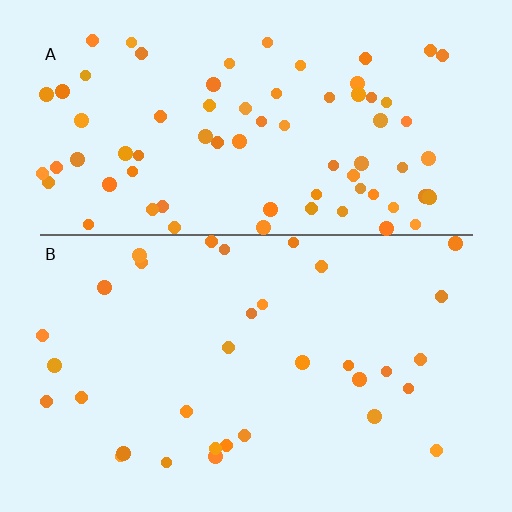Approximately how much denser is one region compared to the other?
Approximately 2.3× — region A over region B.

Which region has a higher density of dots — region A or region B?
A (the top).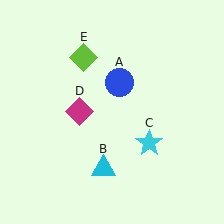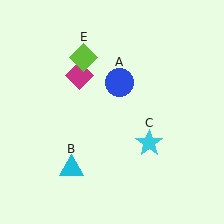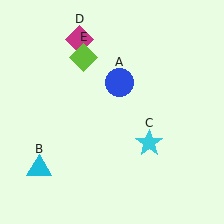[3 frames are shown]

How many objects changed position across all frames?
2 objects changed position: cyan triangle (object B), magenta diamond (object D).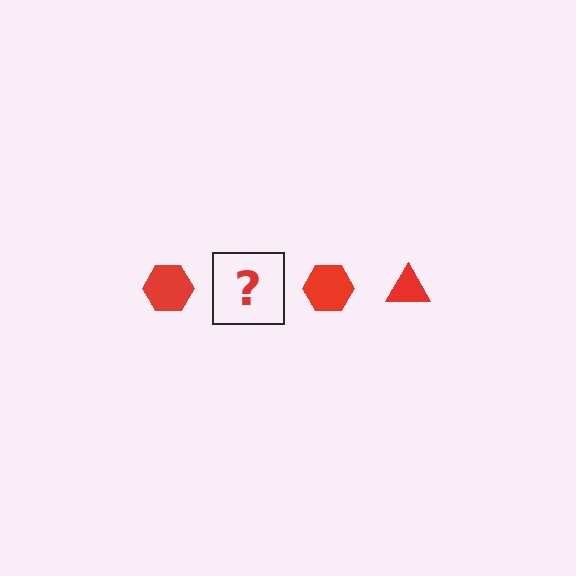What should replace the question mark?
The question mark should be replaced with a red triangle.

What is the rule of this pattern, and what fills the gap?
The rule is that the pattern cycles through hexagon, triangle shapes in red. The gap should be filled with a red triangle.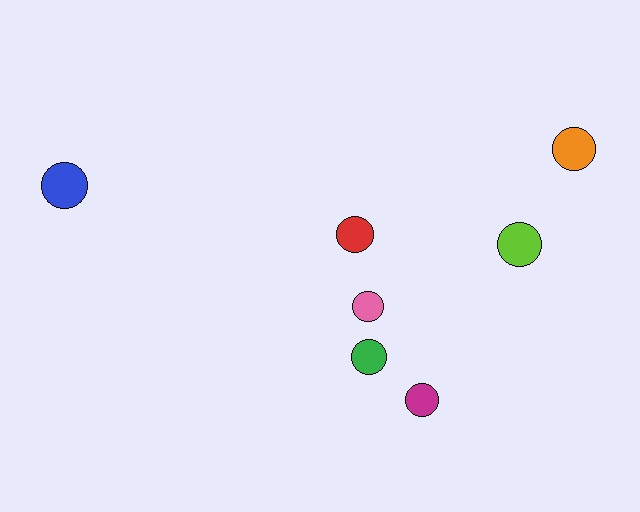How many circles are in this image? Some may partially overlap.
There are 7 circles.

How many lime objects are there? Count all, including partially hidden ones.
There is 1 lime object.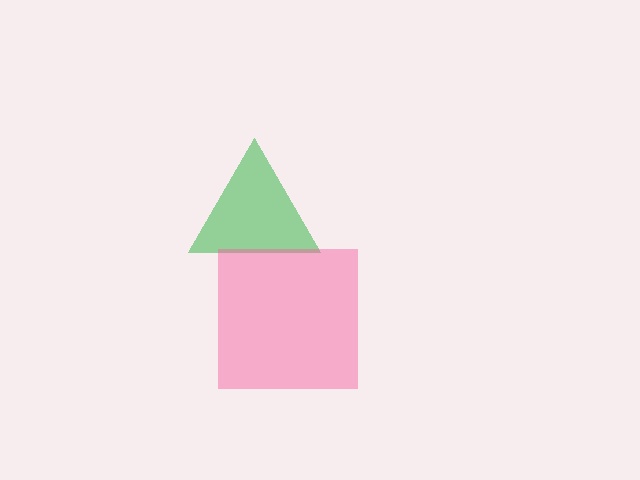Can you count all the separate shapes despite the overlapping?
Yes, there are 2 separate shapes.